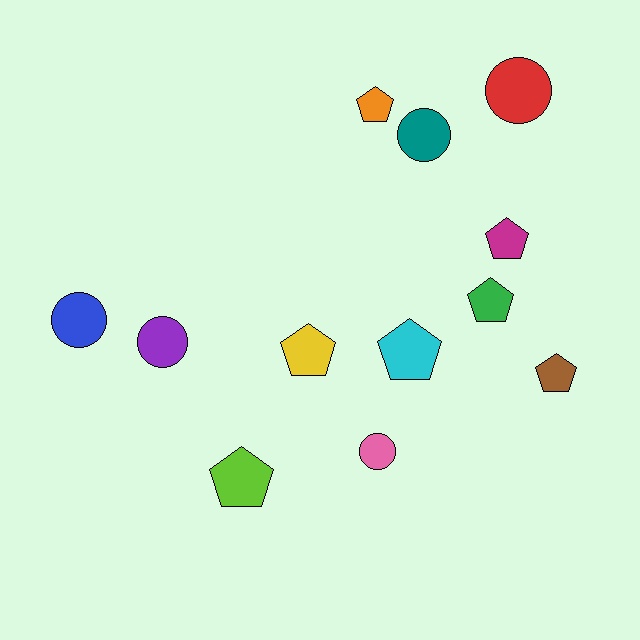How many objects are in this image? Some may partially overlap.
There are 12 objects.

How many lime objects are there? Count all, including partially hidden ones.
There is 1 lime object.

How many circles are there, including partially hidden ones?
There are 5 circles.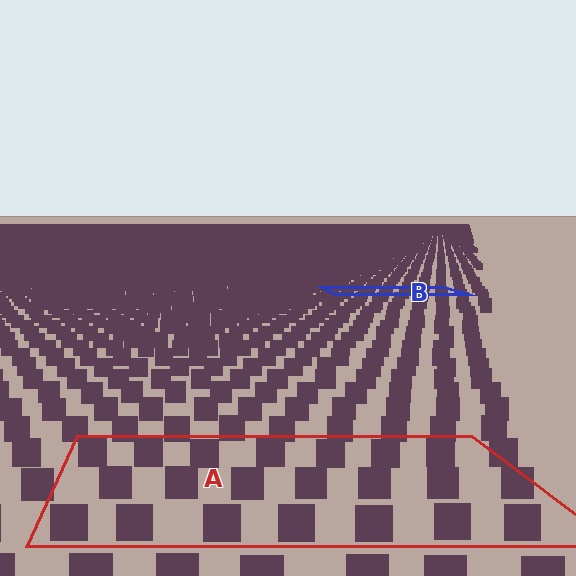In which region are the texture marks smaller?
The texture marks are smaller in region B, because it is farther away.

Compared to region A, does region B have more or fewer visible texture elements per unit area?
Region B has more texture elements per unit area — they are packed more densely because it is farther away.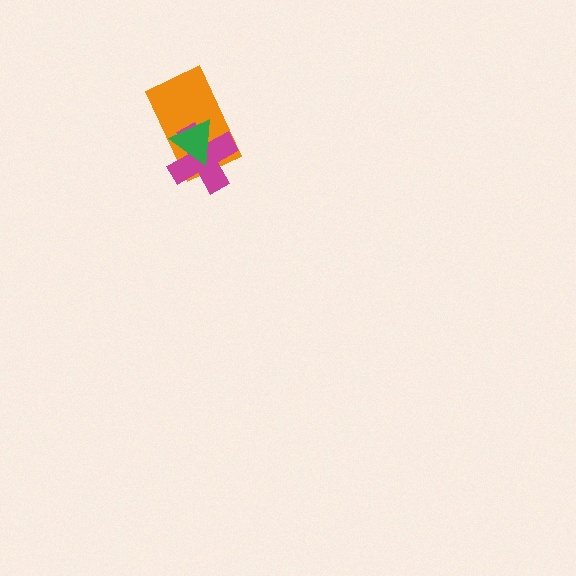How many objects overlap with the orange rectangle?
2 objects overlap with the orange rectangle.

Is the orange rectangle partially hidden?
Yes, it is partially covered by another shape.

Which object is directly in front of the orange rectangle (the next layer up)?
The magenta cross is directly in front of the orange rectangle.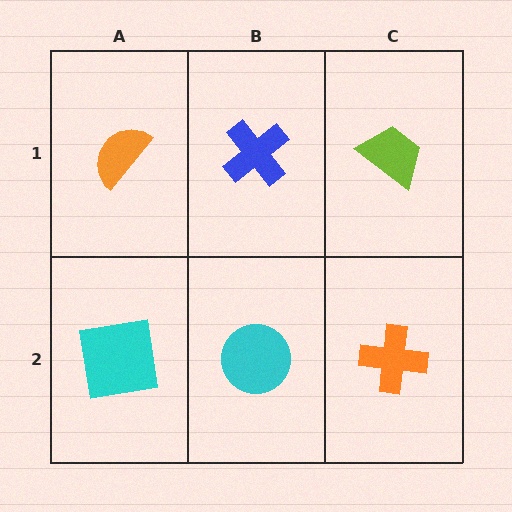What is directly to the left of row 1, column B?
An orange semicircle.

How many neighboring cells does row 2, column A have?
2.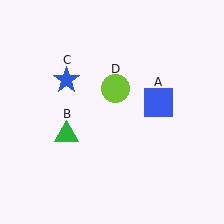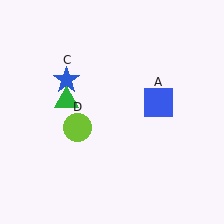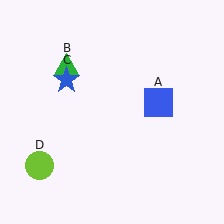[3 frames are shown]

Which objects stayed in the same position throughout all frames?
Blue square (object A) and blue star (object C) remained stationary.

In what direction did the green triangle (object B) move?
The green triangle (object B) moved up.